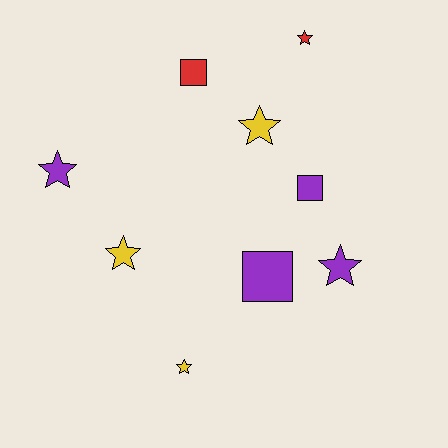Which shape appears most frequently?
Star, with 6 objects.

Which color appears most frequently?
Purple, with 4 objects.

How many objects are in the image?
There are 9 objects.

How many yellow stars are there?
There are 3 yellow stars.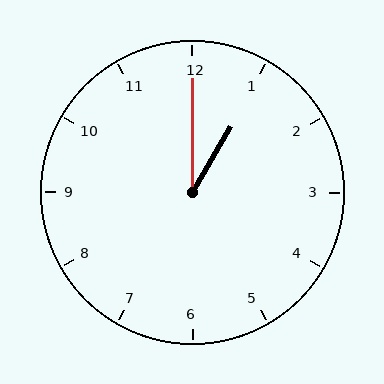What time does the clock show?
1:00.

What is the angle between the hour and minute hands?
Approximately 30 degrees.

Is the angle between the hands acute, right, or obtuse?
It is acute.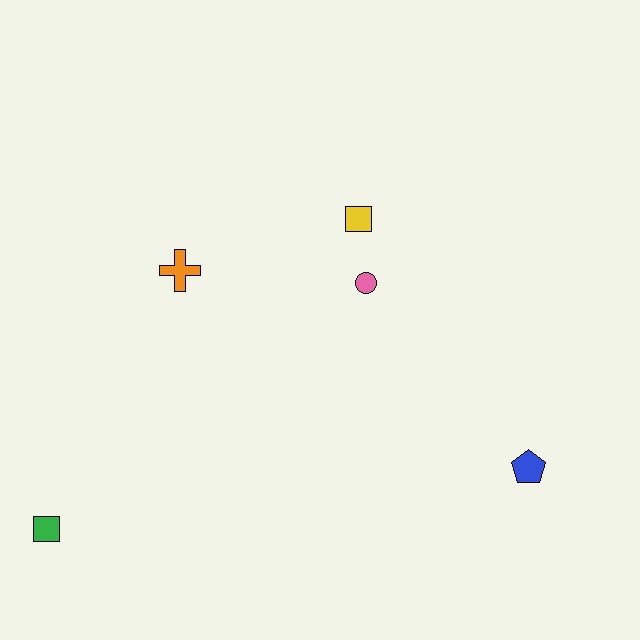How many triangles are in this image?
There are no triangles.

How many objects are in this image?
There are 5 objects.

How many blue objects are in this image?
There is 1 blue object.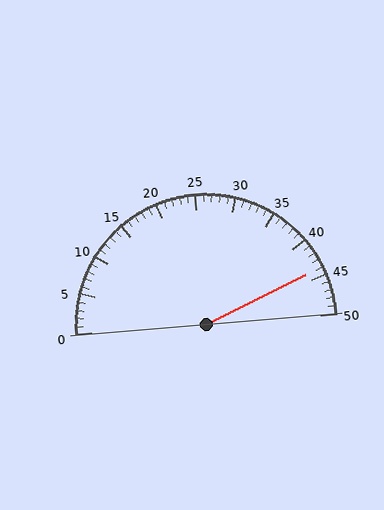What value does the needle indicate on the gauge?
The needle indicates approximately 44.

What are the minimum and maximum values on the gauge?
The gauge ranges from 0 to 50.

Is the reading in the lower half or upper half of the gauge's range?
The reading is in the upper half of the range (0 to 50).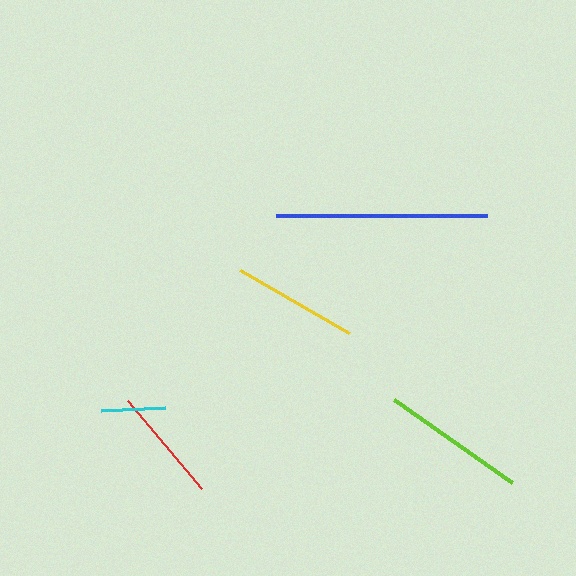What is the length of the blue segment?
The blue segment is approximately 211 pixels long.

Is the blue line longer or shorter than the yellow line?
The blue line is longer than the yellow line.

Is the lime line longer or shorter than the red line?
The lime line is longer than the red line.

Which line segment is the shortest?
The cyan line is the shortest at approximately 64 pixels.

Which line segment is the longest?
The blue line is the longest at approximately 211 pixels.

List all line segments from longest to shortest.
From longest to shortest: blue, lime, yellow, red, cyan.